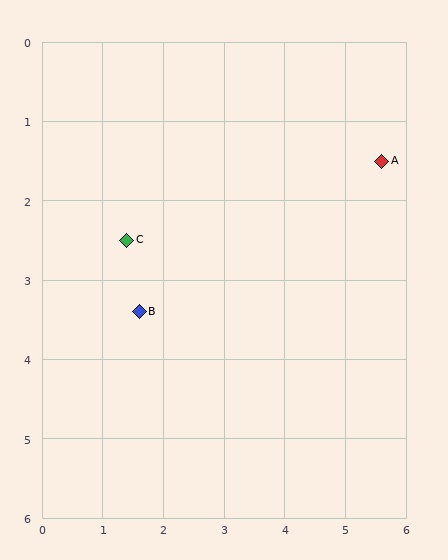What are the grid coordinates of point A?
Point A is at approximately (5.6, 1.5).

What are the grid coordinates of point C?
Point C is at approximately (1.4, 2.5).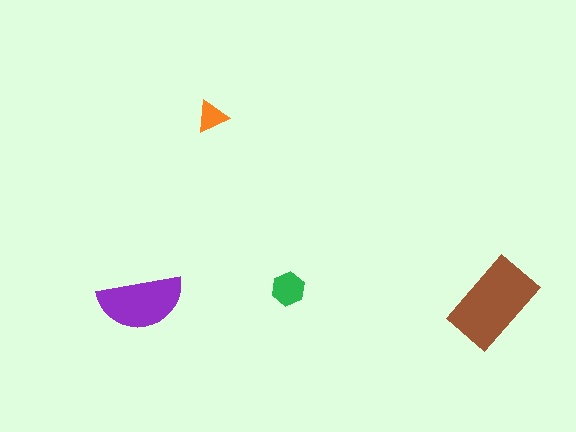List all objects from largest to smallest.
The brown rectangle, the purple semicircle, the green hexagon, the orange triangle.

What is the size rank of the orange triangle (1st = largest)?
4th.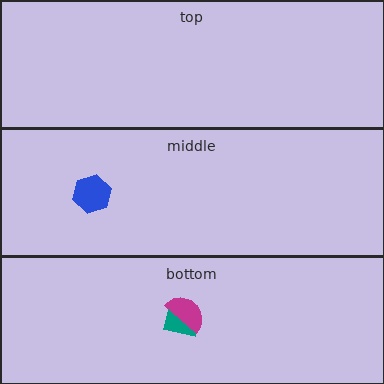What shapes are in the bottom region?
The teal rectangle, the magenta semicircle.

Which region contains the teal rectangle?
The bottom region.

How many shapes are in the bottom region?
2.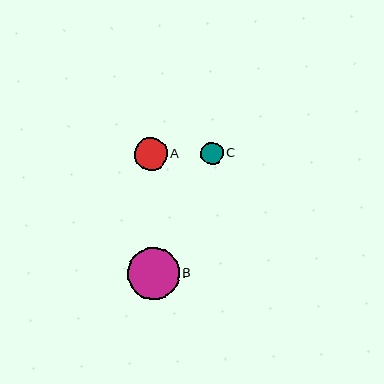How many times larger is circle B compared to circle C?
Circle B is approximately 2.3 times the size of circle C.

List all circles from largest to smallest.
From largest to smallest: B, A, C.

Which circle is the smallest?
Circle C is the smallest with a size of approximately 23 pixels.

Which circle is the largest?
Circle B is the largest with a size of approximately 52 pixels.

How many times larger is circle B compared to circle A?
Circle B is approximately 1.6 times the size of circle A.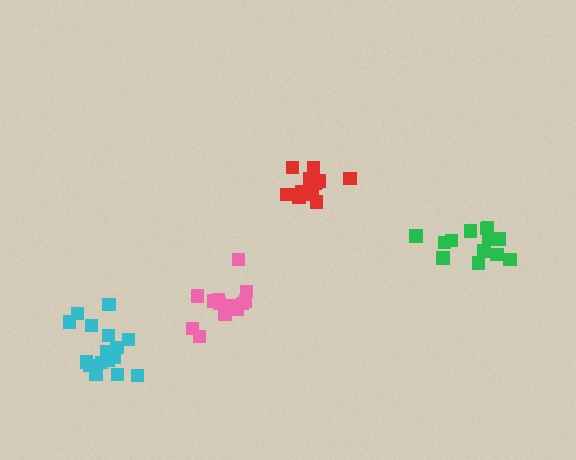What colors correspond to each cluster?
The clusters are colored: pink, cyan, red, green.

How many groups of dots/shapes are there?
There are 4 groups.